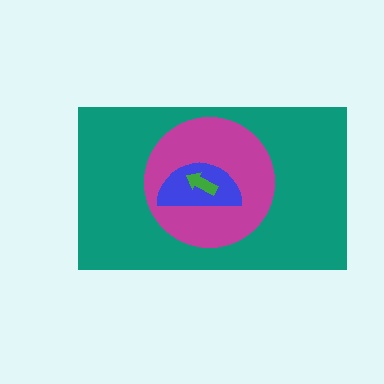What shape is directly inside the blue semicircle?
The green arrow.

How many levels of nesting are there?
4.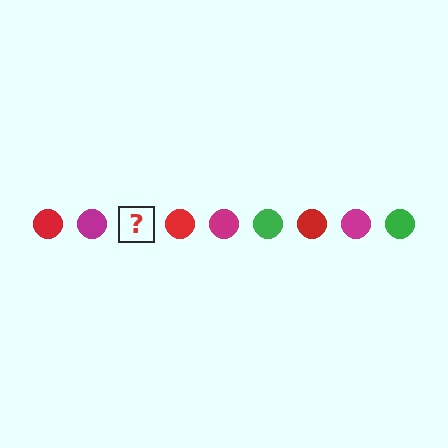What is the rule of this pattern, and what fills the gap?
The rule is that the pattern cycles through red, magenta, green circles. The gap should be filled with a green circle.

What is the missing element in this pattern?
The missing element is a green circle.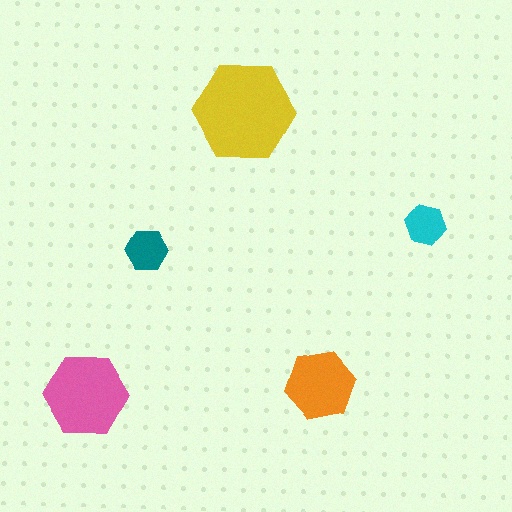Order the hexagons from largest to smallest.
the yellow one, the pink one, the orange one, the teal one, the cyan one.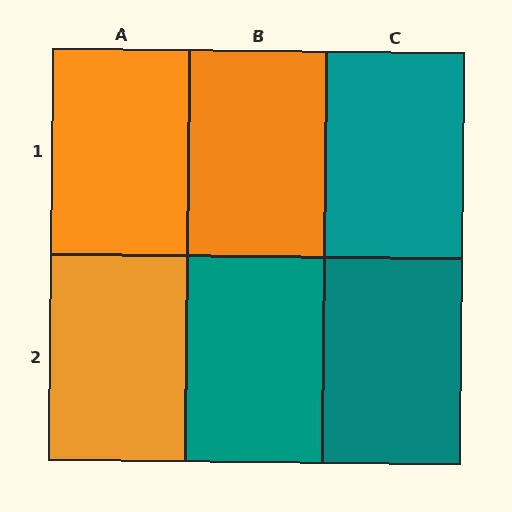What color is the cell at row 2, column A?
Orange.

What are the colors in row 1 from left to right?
Orange, orange, teal.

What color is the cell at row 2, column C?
Teal.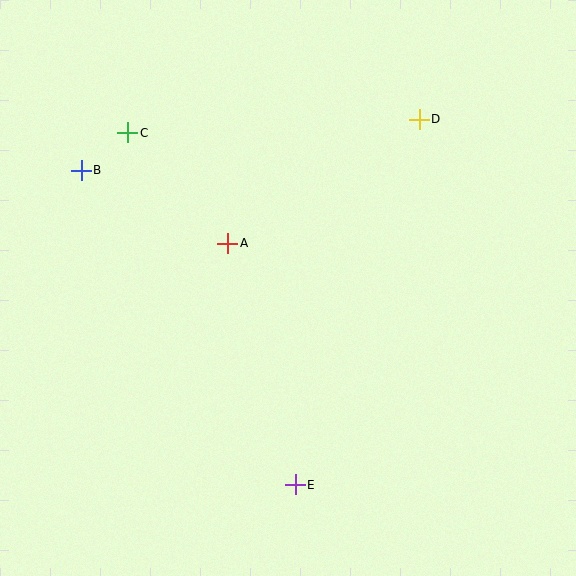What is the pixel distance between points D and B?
The distance between D and B is 342 pixels.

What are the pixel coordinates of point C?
Point C is at (128, 133).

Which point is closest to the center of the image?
Point A at (228, 243) is closest to the center.